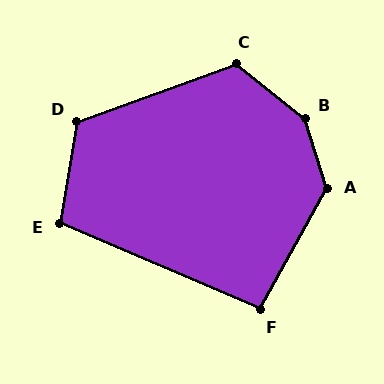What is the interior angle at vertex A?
Approximately 134 degrees (obtuse).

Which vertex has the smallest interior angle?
F, at approximately 96 degrees.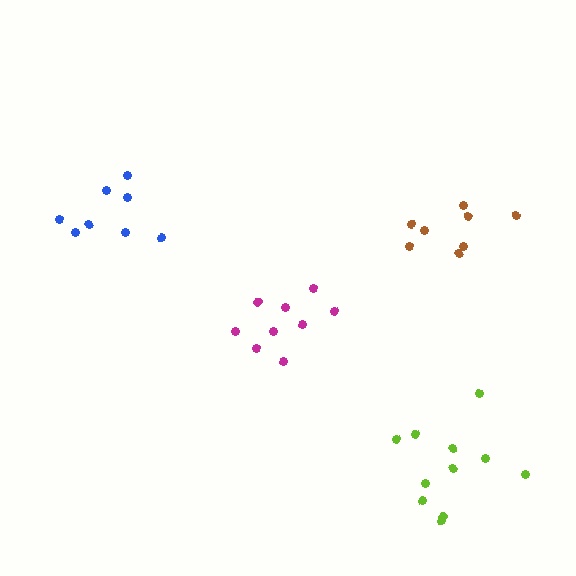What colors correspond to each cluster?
The clusters are colored: magenta, blue, brown, lime.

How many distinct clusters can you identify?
There are 4 distinct clusters.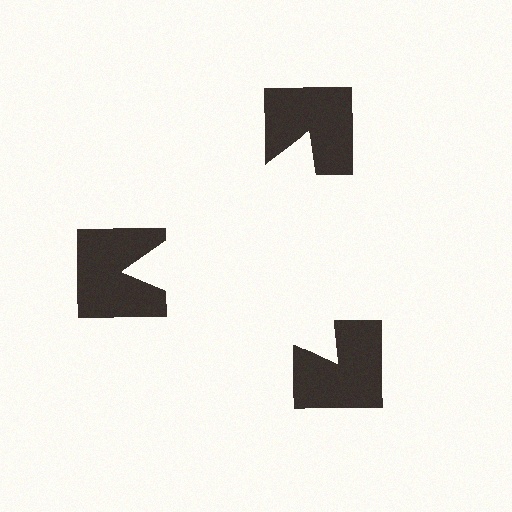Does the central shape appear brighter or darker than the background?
It typically appears slightly brighter than the background, even though no actual brightness change is drawn.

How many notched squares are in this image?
There are 3 — one at each vertex of the illusory triangle.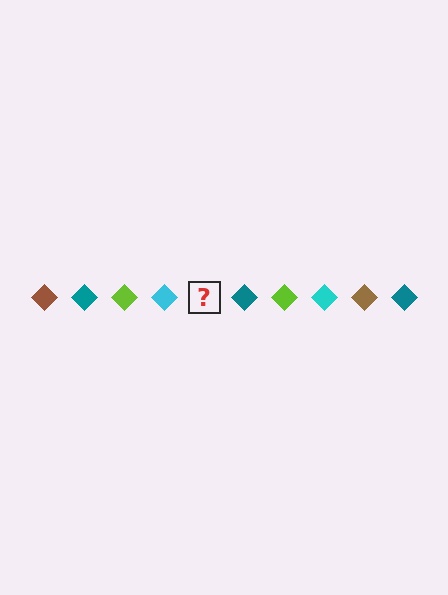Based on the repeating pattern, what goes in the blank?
The blank should be a brown diamond.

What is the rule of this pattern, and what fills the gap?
The rule is that the pattern cycles through brown, teal, lime, cyan diamonds. The gap should be filled with a brown diamond.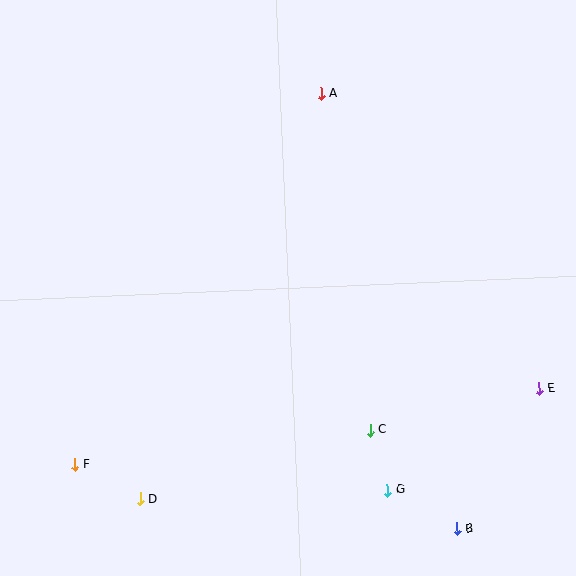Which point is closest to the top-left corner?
Point A is closest to the top-left corner.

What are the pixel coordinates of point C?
Point C is at (370, 430).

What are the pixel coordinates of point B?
Point B is at (457, 529).